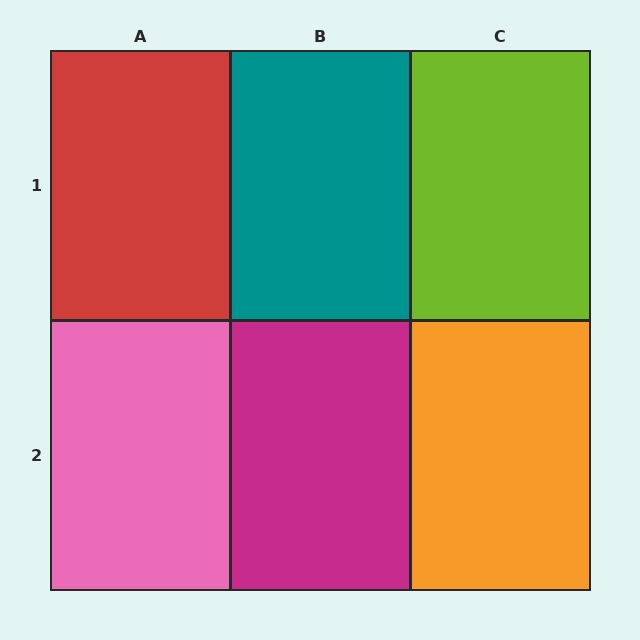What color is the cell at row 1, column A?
Red.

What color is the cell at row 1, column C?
Lime.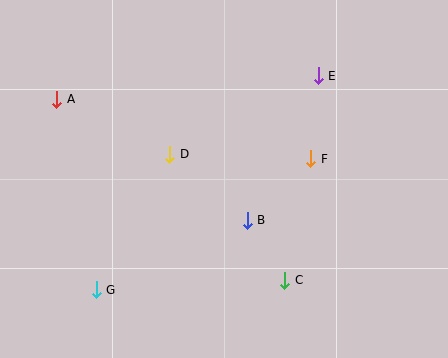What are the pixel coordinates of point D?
Point D is at (170, 154).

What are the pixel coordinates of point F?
Point F is at (311, 159).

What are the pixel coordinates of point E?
Point E is at (318, 76).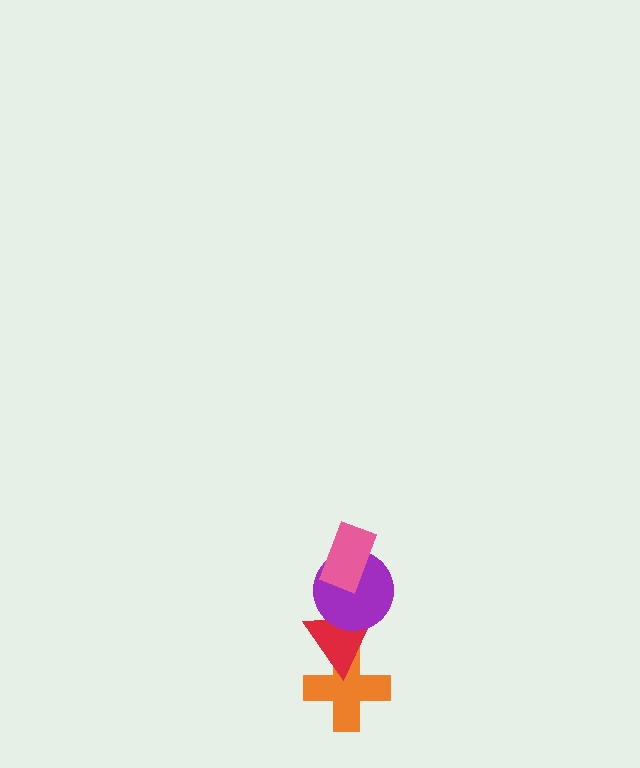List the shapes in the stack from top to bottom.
From top to bottom: the pink rectangle, the purple circle, the red triangle, the orange cross.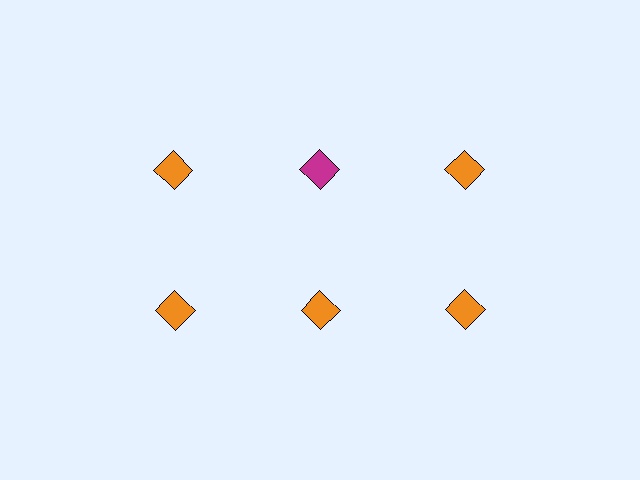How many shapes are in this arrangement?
There are 6 shapes arranged in a grid pattern.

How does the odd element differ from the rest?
It has a different color: magenta instead of orange.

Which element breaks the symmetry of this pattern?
The magenta diamond in the top row, second from left column breaks the symmetry. All other shapes are orange diamonds.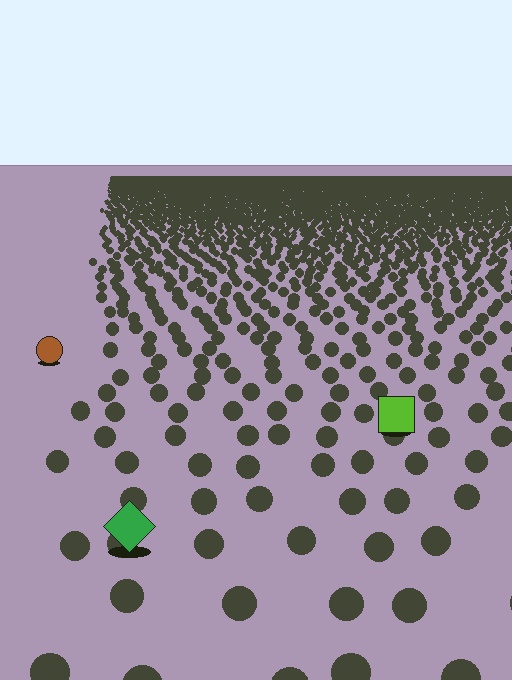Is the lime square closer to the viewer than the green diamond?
No. The green diamond is closer — you can tell from the texture gradient: the ground texture is coarser near it.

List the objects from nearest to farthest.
From nearest to farthest: the green diamond, the lime square, the brown circle.